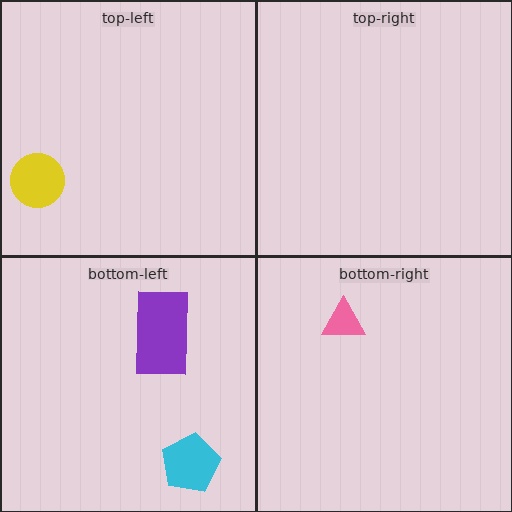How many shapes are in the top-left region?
1.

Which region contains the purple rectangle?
The bottom-left region.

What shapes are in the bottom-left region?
The purple rectangle, the cyan pentagon.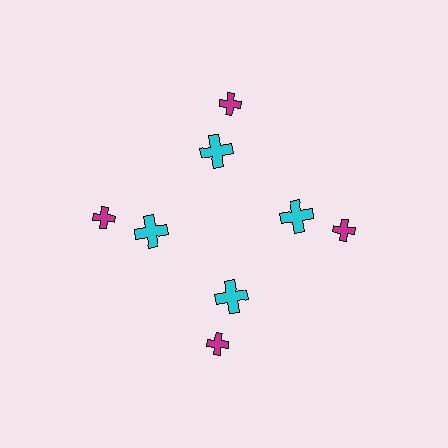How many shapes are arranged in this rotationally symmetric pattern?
There are 8 shapes, arranged in 4 groups of 2.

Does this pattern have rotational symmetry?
Yes, this pattern has 4-fold rotational symmetry. It looks the same after rotating 90 degrees around the center.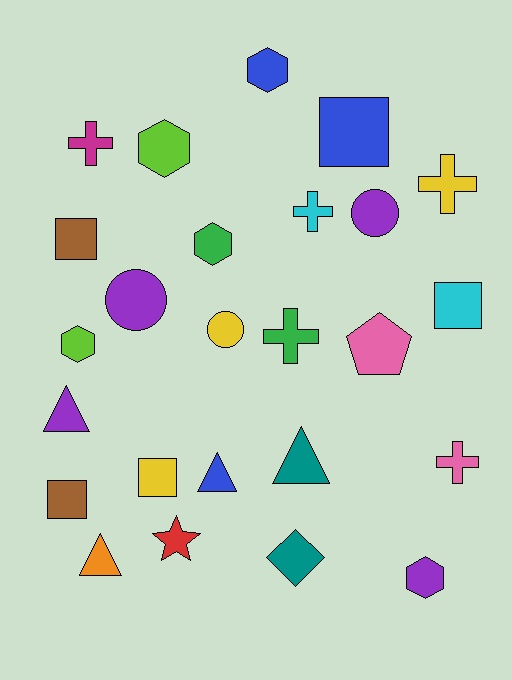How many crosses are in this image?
There are 5 crosses.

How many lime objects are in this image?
There are 2 lime objects.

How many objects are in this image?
There are 25 objects.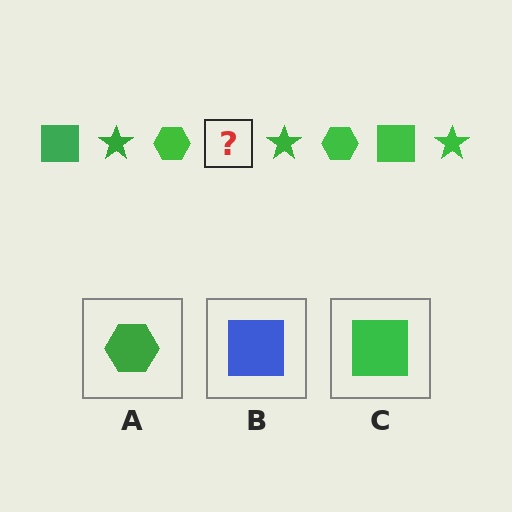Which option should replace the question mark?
Option C.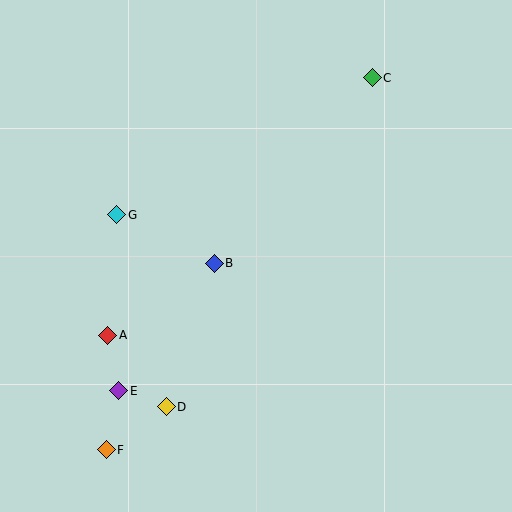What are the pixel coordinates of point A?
Point A is at (108, 335).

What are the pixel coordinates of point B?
Point B is at (214, 263).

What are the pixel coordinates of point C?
Point C is at (372, 78).